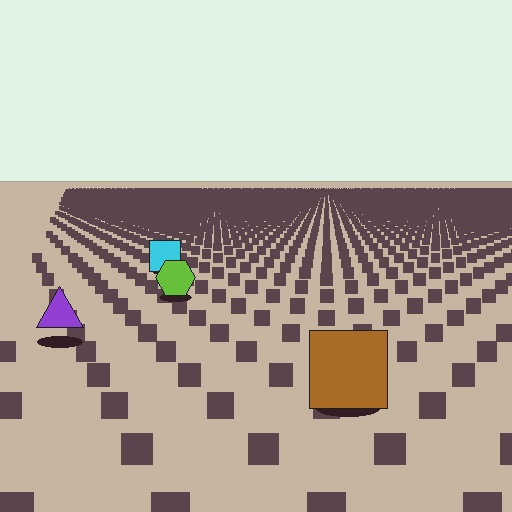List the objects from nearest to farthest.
From nearest to farthest: the brown square, the purple triangle, the lime hexagon, the cyan square.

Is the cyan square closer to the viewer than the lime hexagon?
No. The lime hexagon is closer — you can tell from the texture gradient: the ground texture is coarser near it.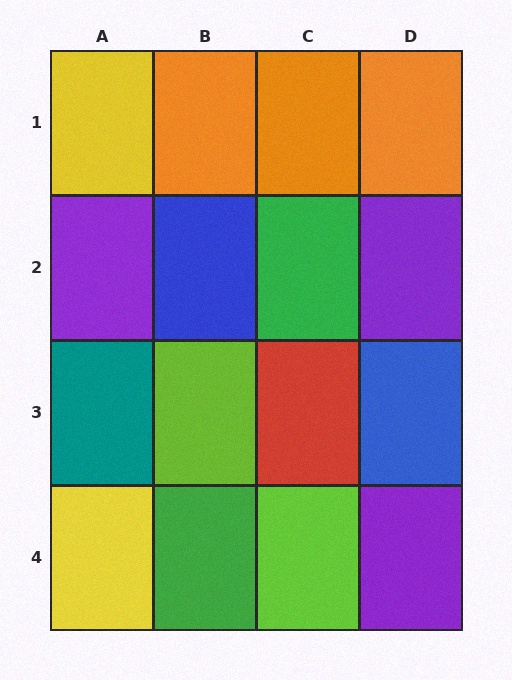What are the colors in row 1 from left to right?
Yellow, orange, orange, orange.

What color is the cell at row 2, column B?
Blue.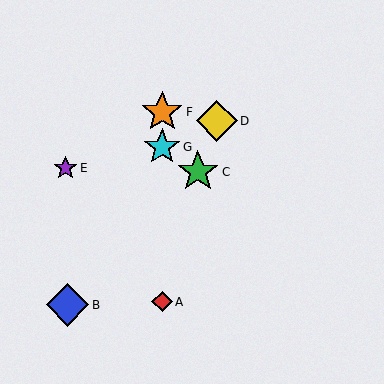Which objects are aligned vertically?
Objects A, F, G are aligned vertically.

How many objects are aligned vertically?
3 objects (A, F, G) are aligned vertically.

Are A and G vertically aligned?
Yes, both are at x≈162.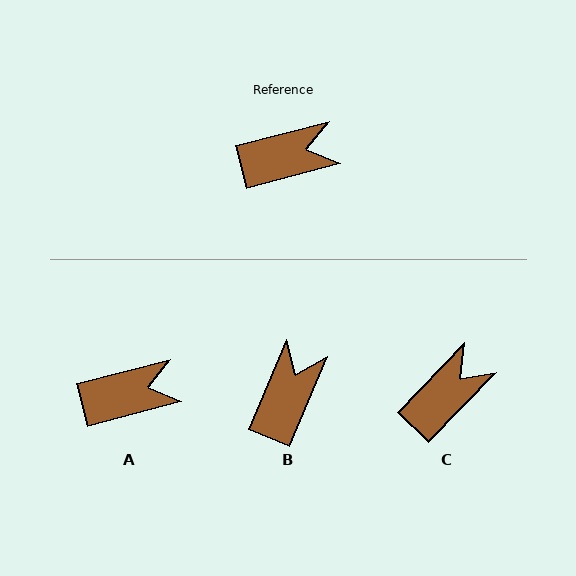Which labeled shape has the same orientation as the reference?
A.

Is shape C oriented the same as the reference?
No, it is off by about 31 degrees.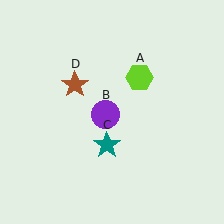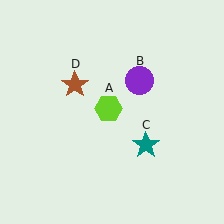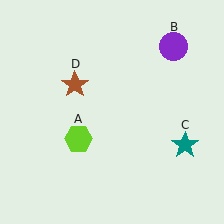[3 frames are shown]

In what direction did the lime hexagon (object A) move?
The lime hexagon (object A) moved down and to the left.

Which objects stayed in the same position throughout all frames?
Brown star (object D) remained stationary.